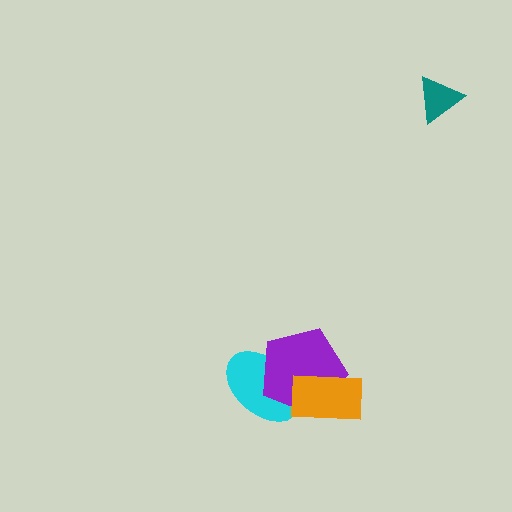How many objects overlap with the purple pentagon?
2 objects overlap with the purple pentagon.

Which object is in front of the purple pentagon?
The orange rectangle is in front of the purple pentagon.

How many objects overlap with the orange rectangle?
2 objects overlap with the orange rectangle.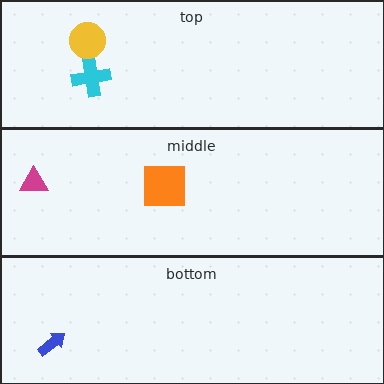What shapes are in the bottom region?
The blue arrow.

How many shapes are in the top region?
2.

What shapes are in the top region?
The cyan cross, the yellow circle.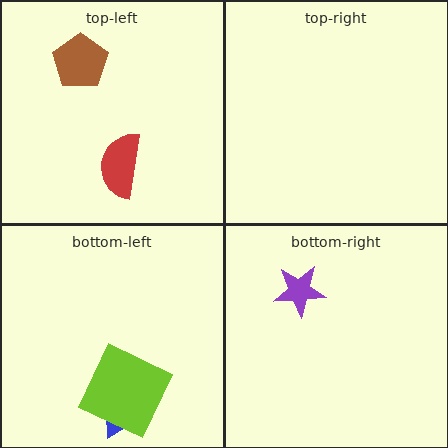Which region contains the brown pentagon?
The top-left region.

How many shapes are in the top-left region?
2.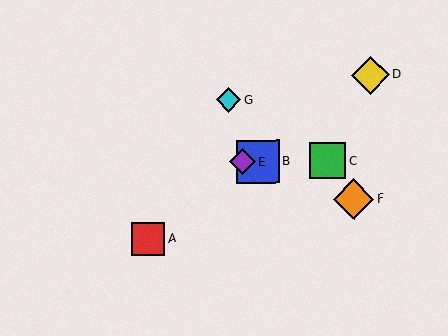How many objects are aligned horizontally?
3 objects (B, C, E) are aligned horizontally.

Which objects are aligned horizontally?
Objects B, C, E are aligned horizontally.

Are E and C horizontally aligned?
Yes, both are at y≈162.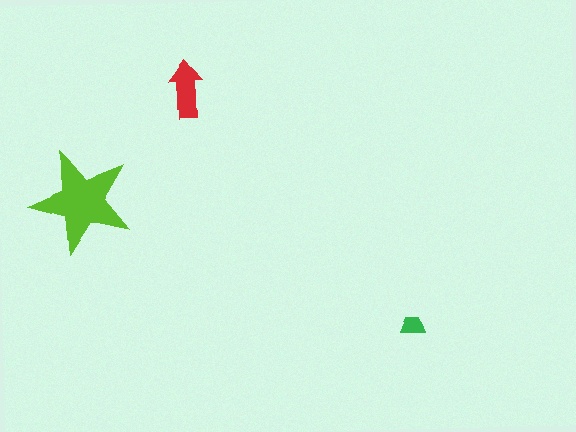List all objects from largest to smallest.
The lime star, the red arrow, the green trapezoid.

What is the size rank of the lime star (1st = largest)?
1st.